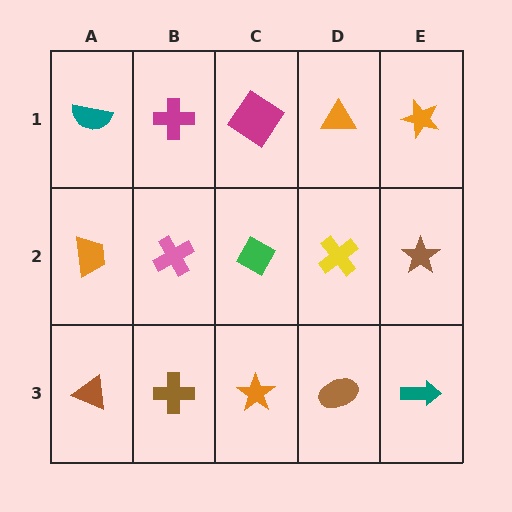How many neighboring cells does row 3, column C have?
3.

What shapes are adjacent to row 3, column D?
A yellow cross (row 2, column D), an orange star (row 3, column C), a teal arrow (row 3, column E).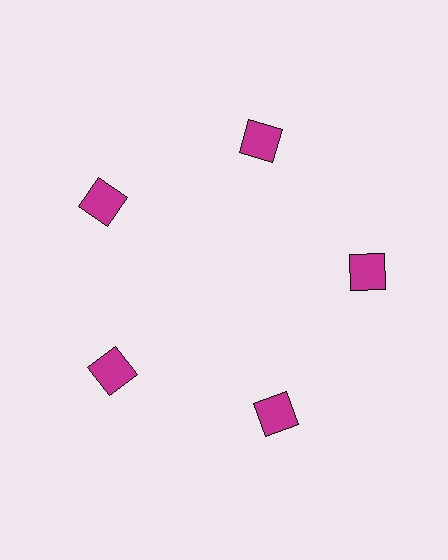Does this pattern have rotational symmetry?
Yes, this pattern has 5-fold rotational symmetry. It looks the same after rotating 72 degrees around the center.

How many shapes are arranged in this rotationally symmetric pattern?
There are 5 shapes, arranged in 5 groups of 1.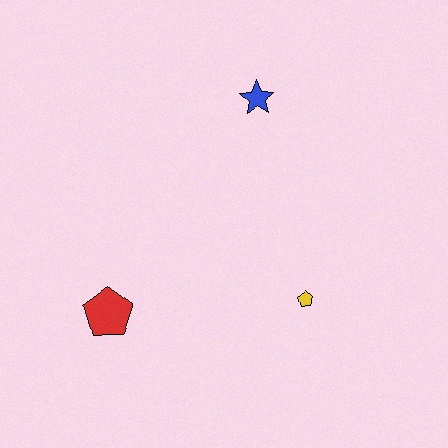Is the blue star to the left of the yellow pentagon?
Yes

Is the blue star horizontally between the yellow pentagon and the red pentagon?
Yes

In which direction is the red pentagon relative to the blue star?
The red pentagon is below the blue star.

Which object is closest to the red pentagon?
The yellow pentagon is closest to the red pentagon.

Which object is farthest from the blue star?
The red pentagon is farthest from the blue star.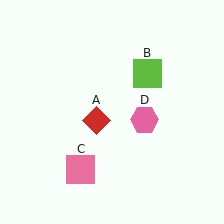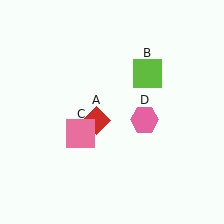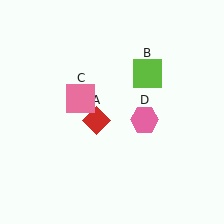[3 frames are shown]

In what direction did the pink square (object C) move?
The pink square (object C) moved up.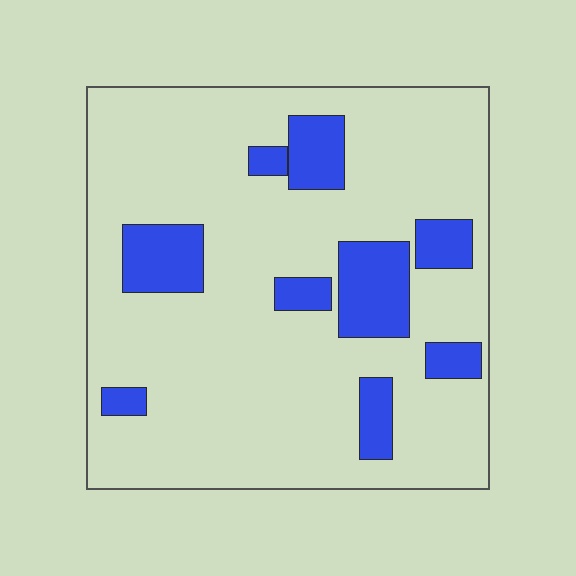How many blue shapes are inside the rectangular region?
9.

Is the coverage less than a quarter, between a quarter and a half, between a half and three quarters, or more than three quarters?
Less than a quarter.